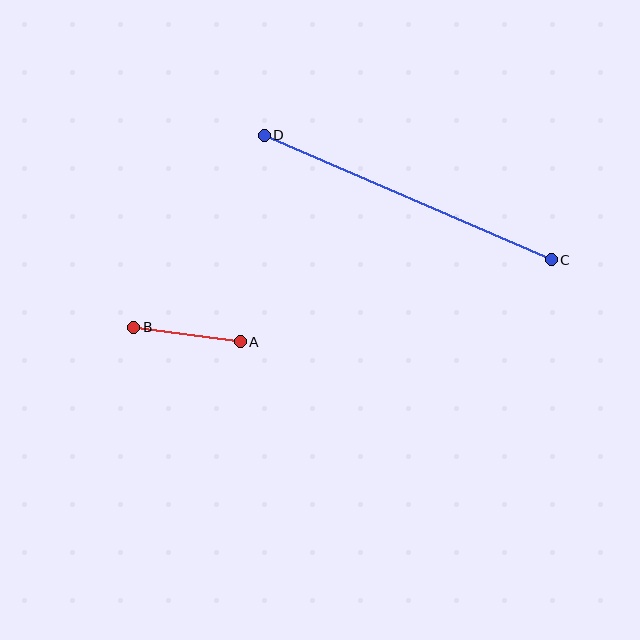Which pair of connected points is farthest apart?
Points C and D are farthest apart.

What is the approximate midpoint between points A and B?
The midpoint is at approximately (187, 334) pixels.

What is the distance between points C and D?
The distance is approximately 313 pixels.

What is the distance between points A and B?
The distance is approximately 107 pixels.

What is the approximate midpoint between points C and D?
The midpoint is at approximately (408, 197) pixels.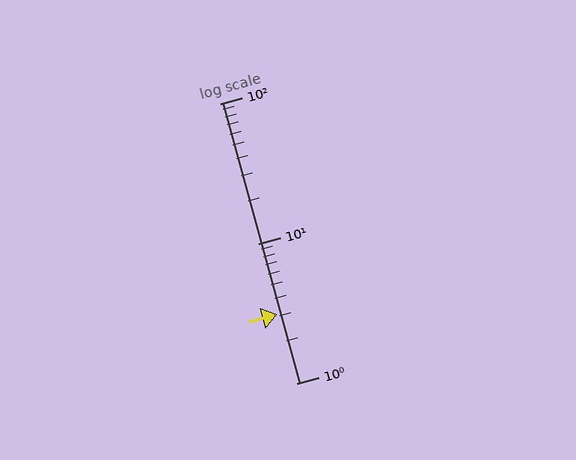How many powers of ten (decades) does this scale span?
The scale spans 2 decades, from 1 to 100.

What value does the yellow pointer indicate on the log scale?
The pointer indicates approximately 3.1.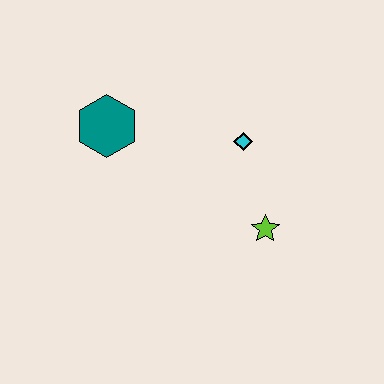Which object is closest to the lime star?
The cyan diamond is closest to the lime star.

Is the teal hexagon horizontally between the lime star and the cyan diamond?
No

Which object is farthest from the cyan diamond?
The teal hexagon is farthest from the cyan diamond.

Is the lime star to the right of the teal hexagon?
Yes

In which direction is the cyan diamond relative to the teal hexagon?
The cyan diamond is to the right of the teal hexagon.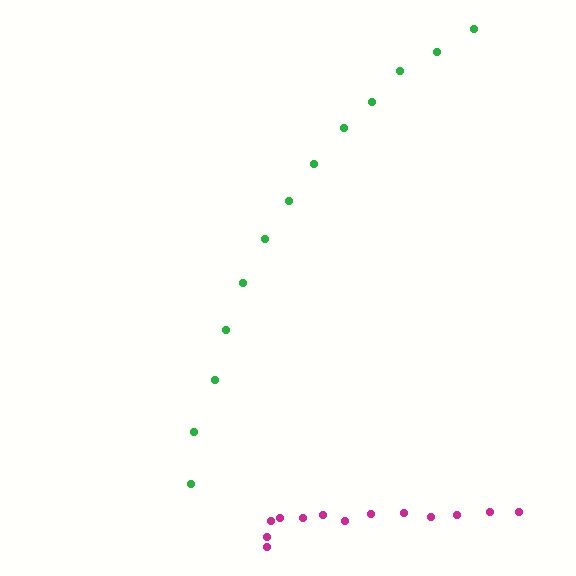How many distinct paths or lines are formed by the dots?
There are 2 distinct paths.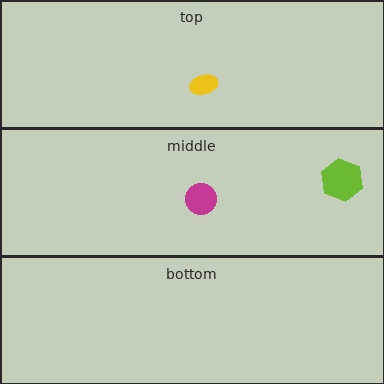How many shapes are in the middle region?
2.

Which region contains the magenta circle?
The middle region.